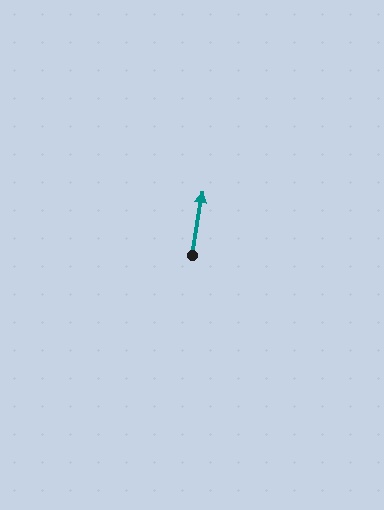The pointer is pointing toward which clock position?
Roughly 12 o'clock.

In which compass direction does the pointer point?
North.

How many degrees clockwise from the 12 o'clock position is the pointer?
Approximately 9 degrees.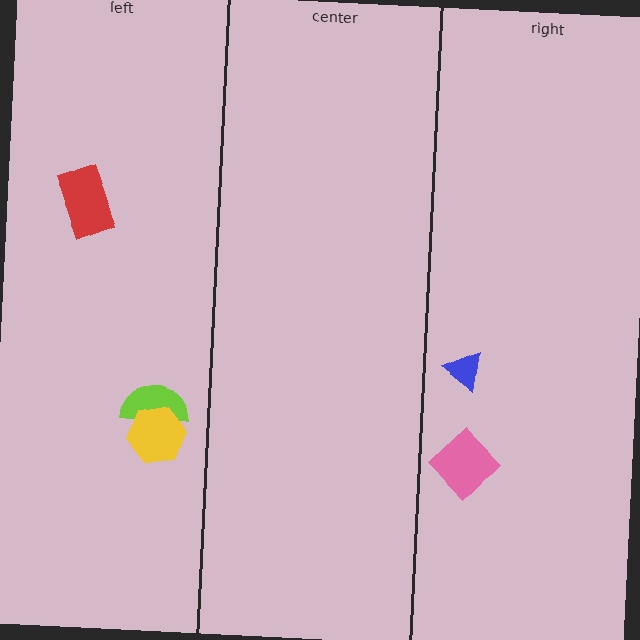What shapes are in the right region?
The pink diamond, the blue triangle.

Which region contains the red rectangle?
The left region.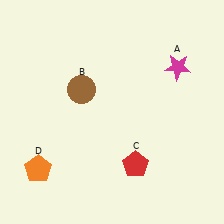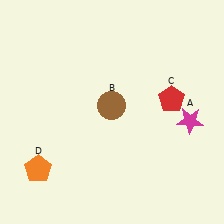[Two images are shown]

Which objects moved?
The objects that moved are: the magenta star (A), the brown circle (B), the red pentagon (C).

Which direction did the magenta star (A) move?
The magenta star (A) moved down.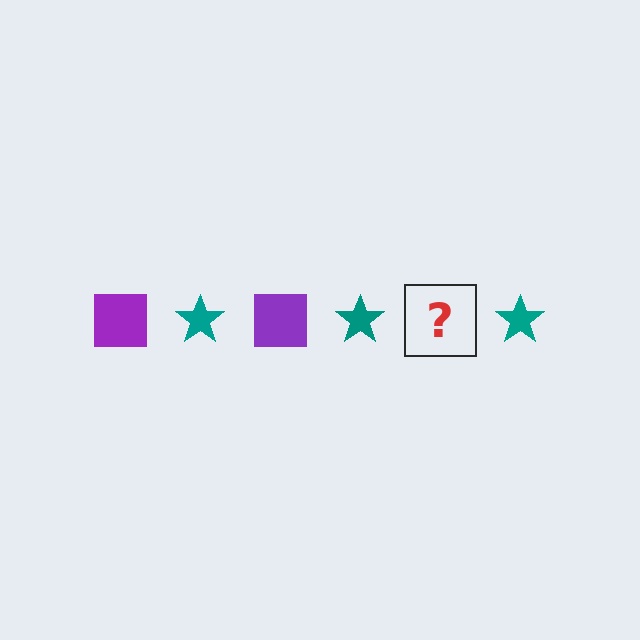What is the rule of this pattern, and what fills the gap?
The rule is that the pattern alternates between purple square and teal star. The gap should be filled with a purple square.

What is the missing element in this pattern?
The missing element is a purple square.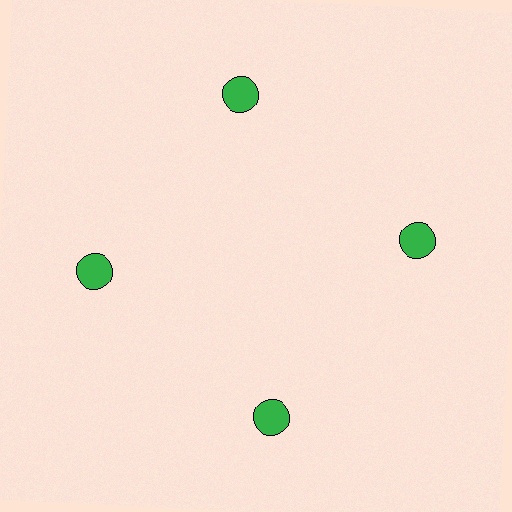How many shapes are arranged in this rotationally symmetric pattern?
There are 4 shapes, arranged in 4 groups of 1.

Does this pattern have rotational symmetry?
Yes, this pattern has 4-fold rotational symmetry. It looks the same after rotating 90 degrees around the center.